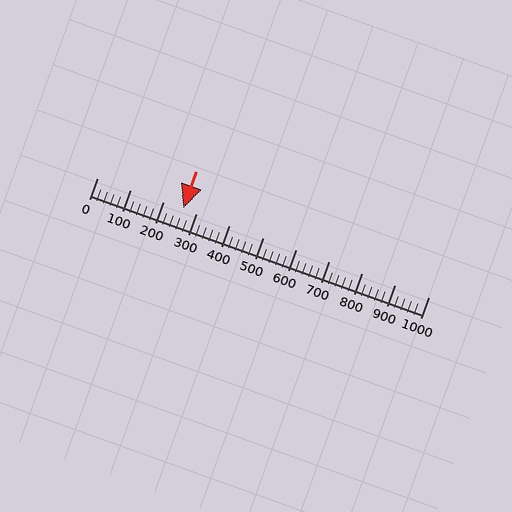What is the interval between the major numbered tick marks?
The major tick marks are spaced 100 units apart.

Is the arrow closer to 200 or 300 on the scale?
The arrow is closer to 300.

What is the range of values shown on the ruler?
The ruler shows values from 0 to 1000.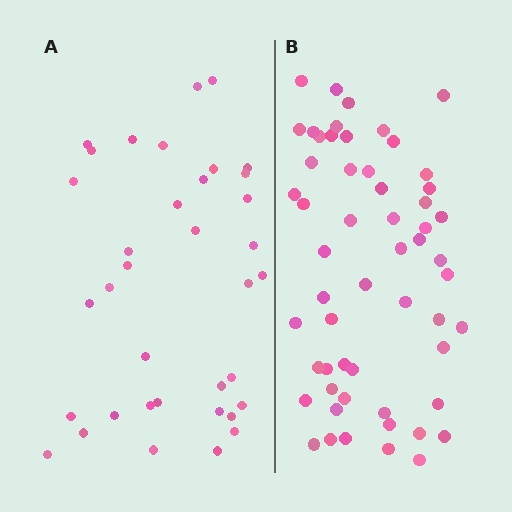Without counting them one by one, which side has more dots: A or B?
Region B (the right region) has more dots.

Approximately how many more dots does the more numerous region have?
Region B has approximately 20 more dots than region A.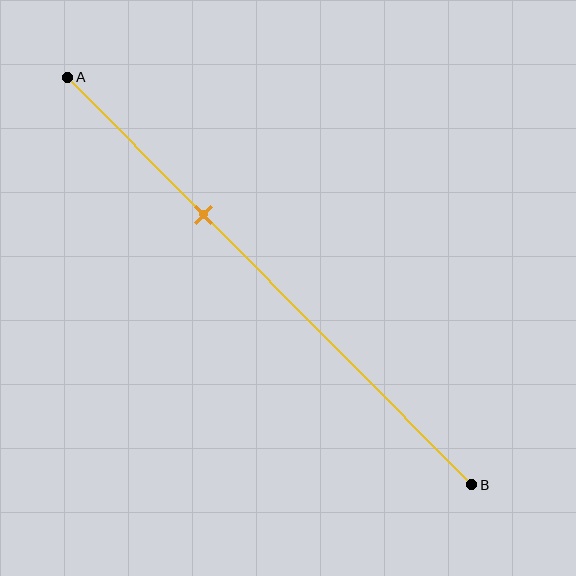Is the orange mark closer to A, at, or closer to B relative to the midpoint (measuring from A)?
The orange mark is closer to point A than the midpoint of segment AB.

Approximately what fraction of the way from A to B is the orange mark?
The orange mark is approximately 35% of the way from A to B.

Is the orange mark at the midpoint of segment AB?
No, the mark is at about 35% from A, not at the 50% midpoint.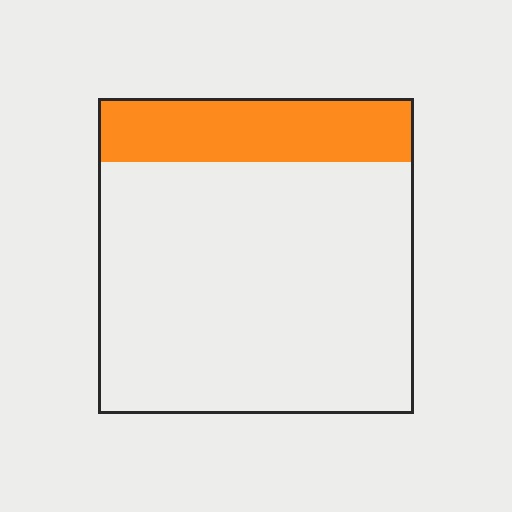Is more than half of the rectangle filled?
No.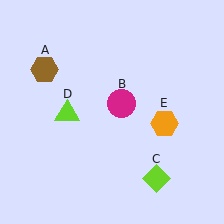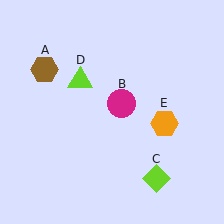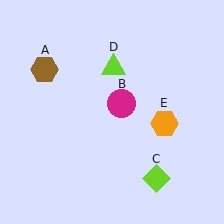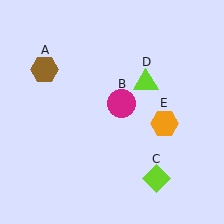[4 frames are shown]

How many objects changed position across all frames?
1 object changed position: lime triangle (object D).